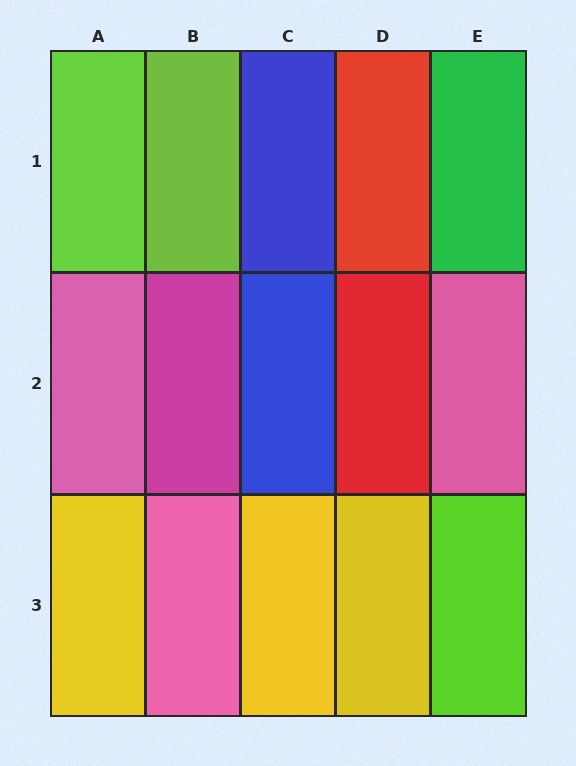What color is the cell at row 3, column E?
Lime.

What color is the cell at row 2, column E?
Pink.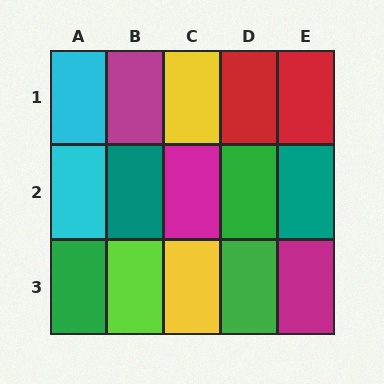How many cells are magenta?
3 cells are magenta.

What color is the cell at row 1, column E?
Red.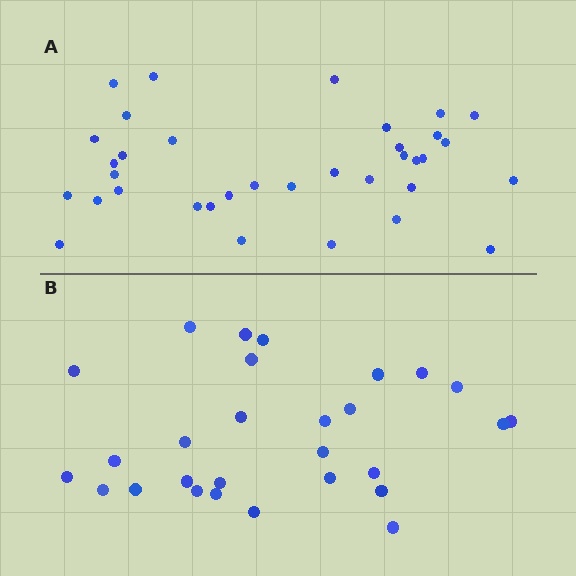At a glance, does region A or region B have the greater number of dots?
Region A (the top region) has more dots.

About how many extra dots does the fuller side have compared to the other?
Region A has roughly 8 or so more dots than region B.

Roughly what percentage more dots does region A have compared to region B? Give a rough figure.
About 25% more.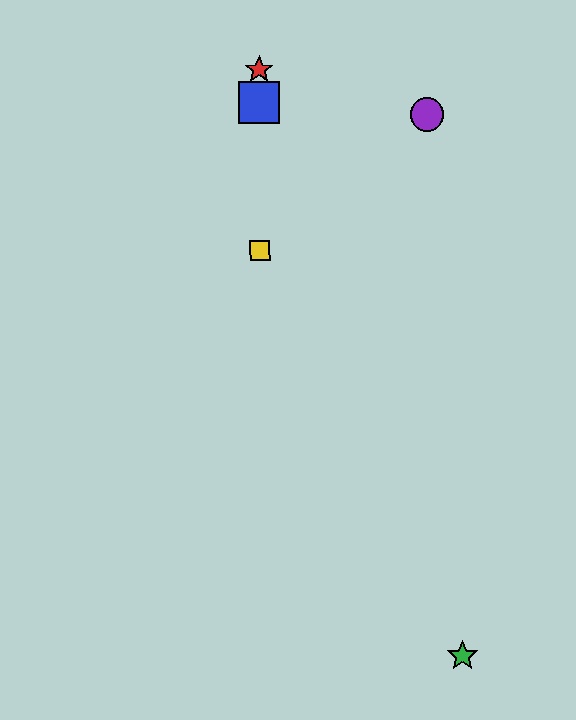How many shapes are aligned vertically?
3 shapes (the red star, the blue square, the yellow square) are aligned vertically.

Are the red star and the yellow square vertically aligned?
Yes, both are at x≈259.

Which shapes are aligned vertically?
The red star, the blue square, the yellow square are aligned vertically.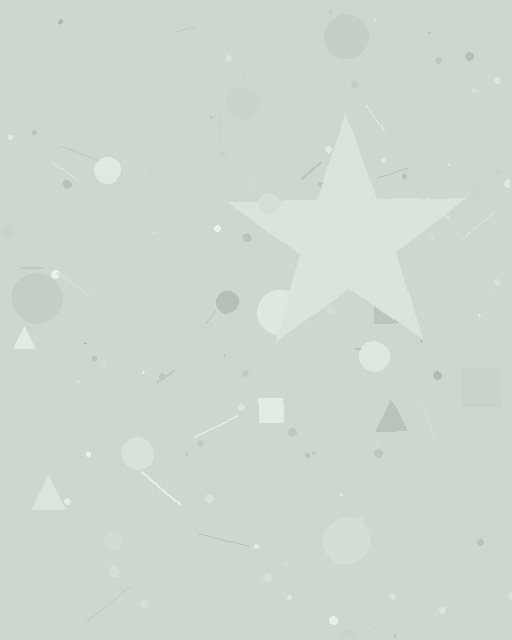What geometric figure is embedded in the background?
A star is embedded in the background.